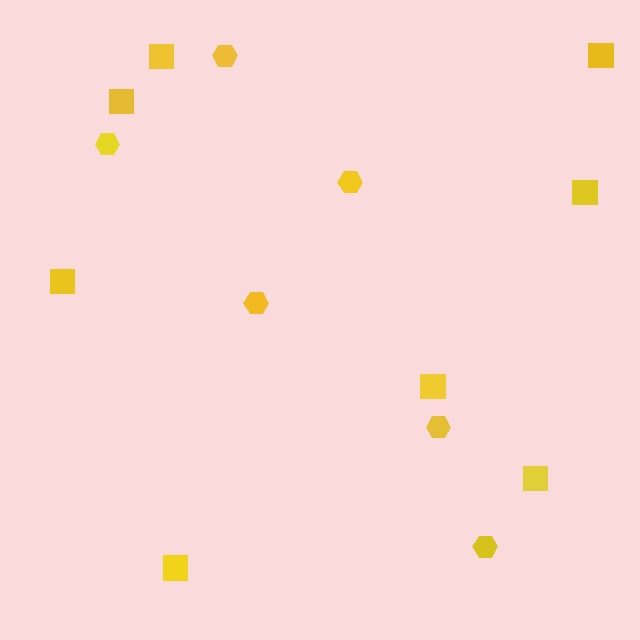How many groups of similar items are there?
There are 2 groups: one group of hexagons (6) and one group of squares (8).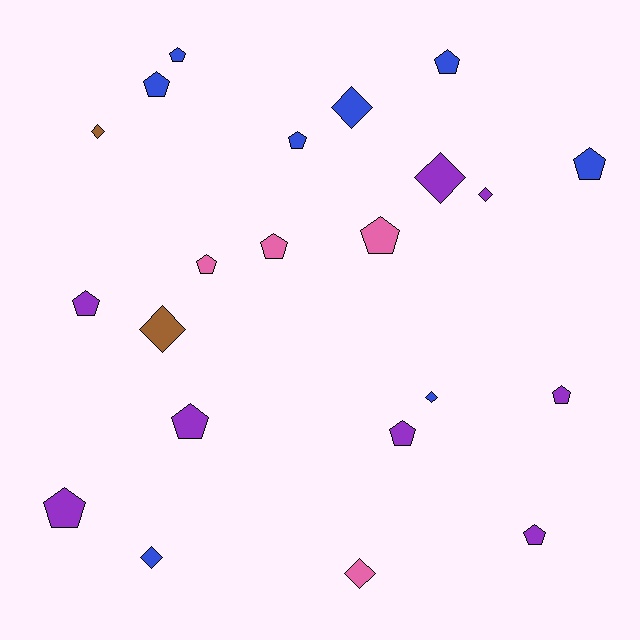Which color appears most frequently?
Purple, with 8 objects.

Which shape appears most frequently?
Pentagon, with 14 objects.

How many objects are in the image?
There are 22 objects.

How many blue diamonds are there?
There are 3 blue diamonds.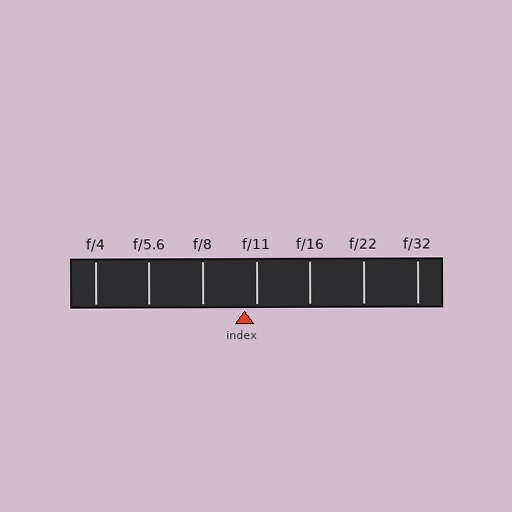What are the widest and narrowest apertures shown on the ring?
The widest aperture shown is f/4 and the narrowest is f/32.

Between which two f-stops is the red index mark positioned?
The index mark is between f/8 and f/11.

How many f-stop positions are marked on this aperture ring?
There are 7 f-stop positions marked.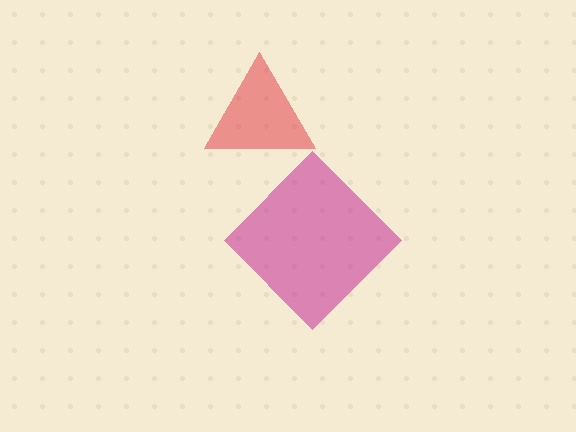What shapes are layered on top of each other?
The layered shapes are: a red triangle, a magenta diamond.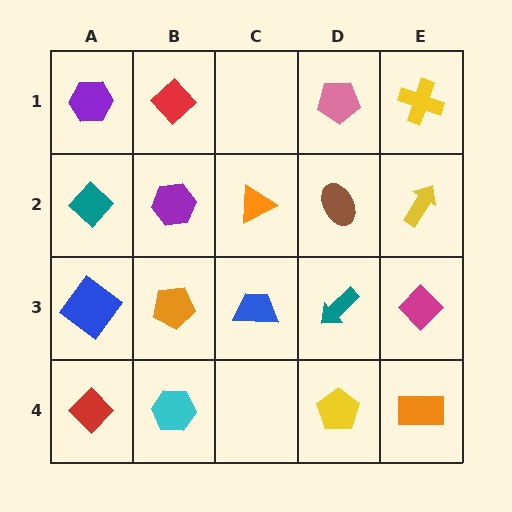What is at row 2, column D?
A brown ellipse.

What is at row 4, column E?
An orange rectangle.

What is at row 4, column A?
A red diamond.